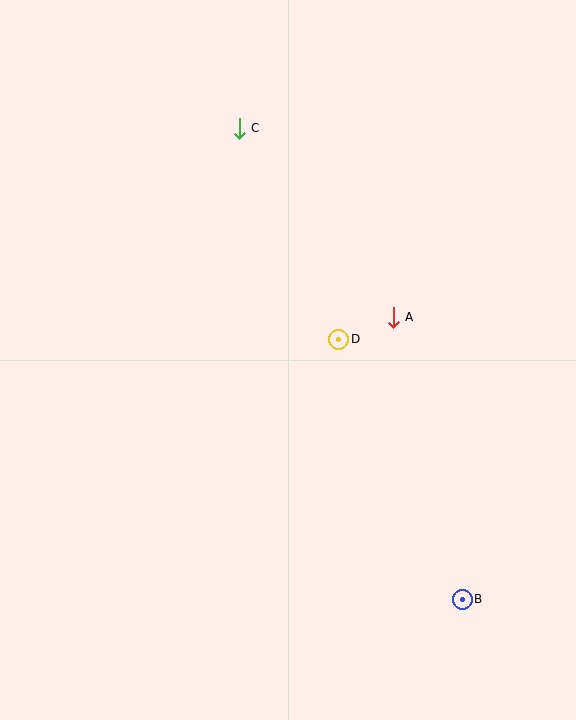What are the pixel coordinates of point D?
Point D is at (339, 339).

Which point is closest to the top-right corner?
Point C is closest to the top-right corner.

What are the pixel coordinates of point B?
Point B is at (462, 599).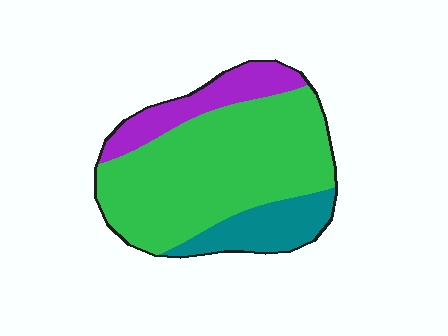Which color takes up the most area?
Green, at roughly 65%.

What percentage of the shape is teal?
Teal takes up about one sixth (1/6) of the shape.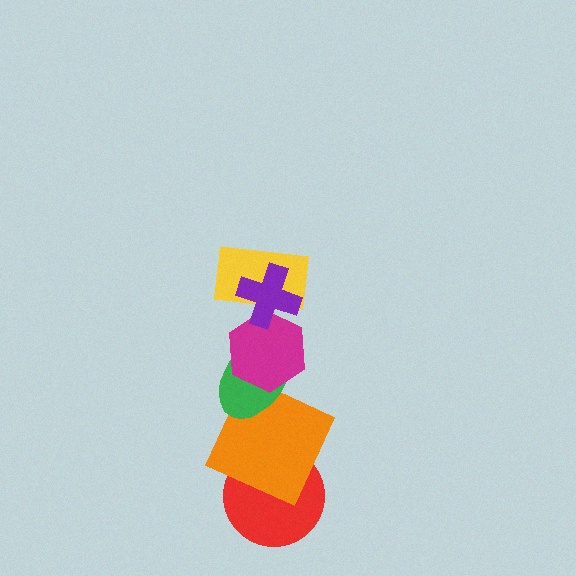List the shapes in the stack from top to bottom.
From top to bottom: the purple cross, the yellow rectangle, the magenta hexagon, the green ellipse, the orange square, the red circle.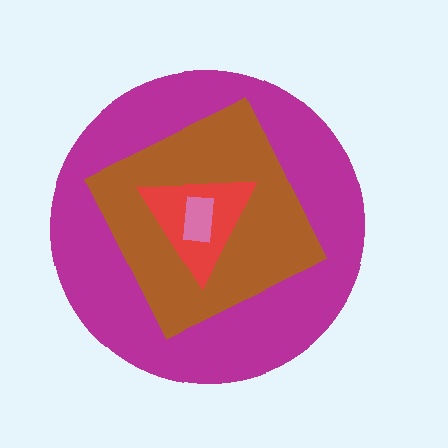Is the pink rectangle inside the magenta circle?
Yes.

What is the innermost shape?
The pink rectangle.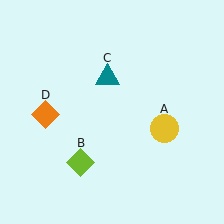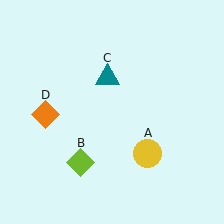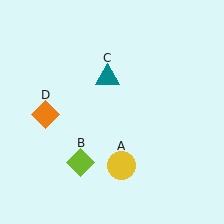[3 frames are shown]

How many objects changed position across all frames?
1 object changed position: yellow circle (object A).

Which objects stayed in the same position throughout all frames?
Lime diamond (object B) and teal triangle (object C) and orange diamond (object D) remained stationary.